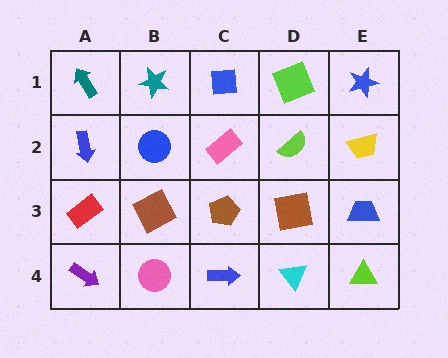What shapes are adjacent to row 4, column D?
A brown square (row 3, column D), a blue arrow (row 4, column C), a lime triangle (row 4, column E).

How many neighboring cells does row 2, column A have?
3.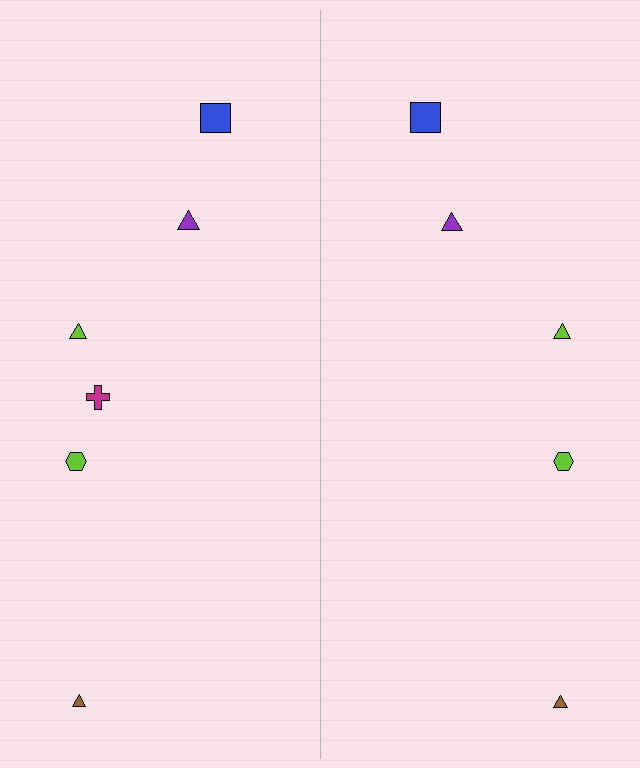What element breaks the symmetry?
A magenta cross is missing from the right side.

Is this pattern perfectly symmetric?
No, the pattern is not perfectly symmetric. A magenta cross is missing from the right side.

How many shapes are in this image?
There are 11 shapes in this image.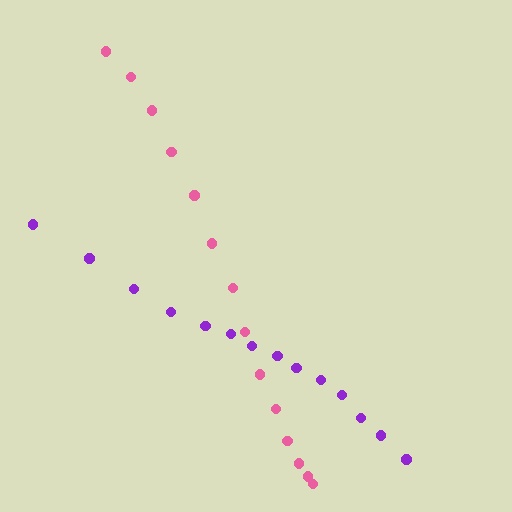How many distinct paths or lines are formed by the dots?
There are 2 distinct paths.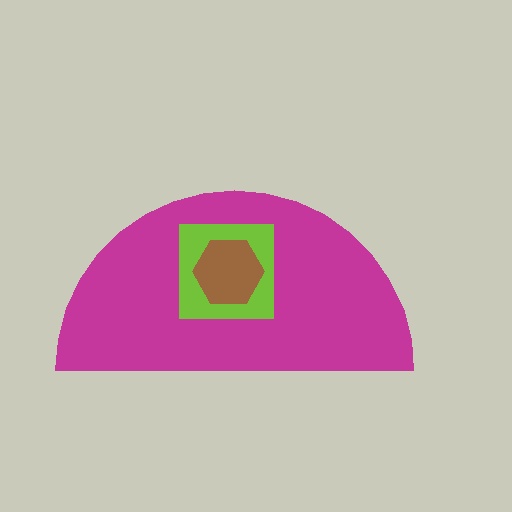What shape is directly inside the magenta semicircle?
The lime square.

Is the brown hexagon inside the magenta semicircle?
Yes.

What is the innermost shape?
The brown hexagon.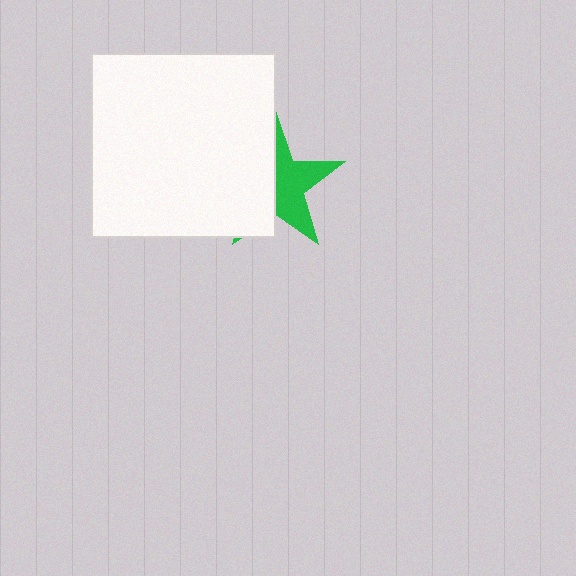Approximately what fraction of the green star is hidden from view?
Roughly 49% of the green star is hidden behind the white square.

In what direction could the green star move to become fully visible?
The green star could move right. That would shift it out from behind the white square entirely.